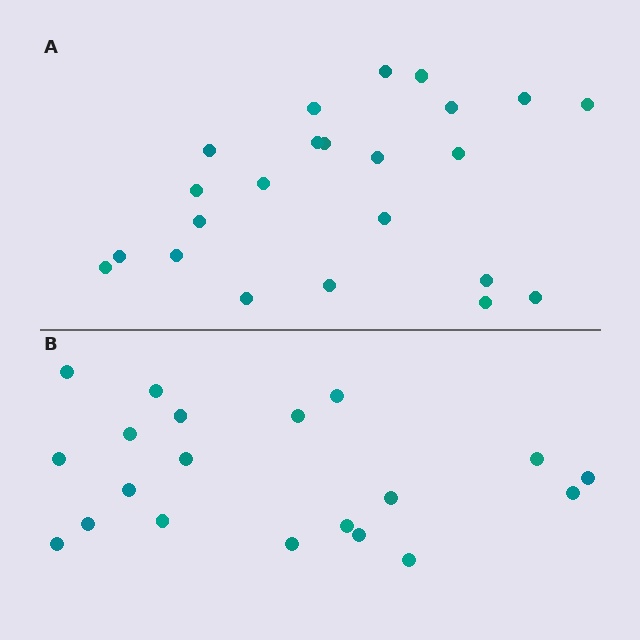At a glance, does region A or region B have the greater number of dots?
Region A (the top region) has more dots.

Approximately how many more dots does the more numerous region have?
Region A has just a few more — roughly 2 or 3 more dots than region B.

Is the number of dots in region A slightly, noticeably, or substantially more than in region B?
Region A has only slightly more — the two regions are fairly close. The ratio is roughly 1.1 to 1.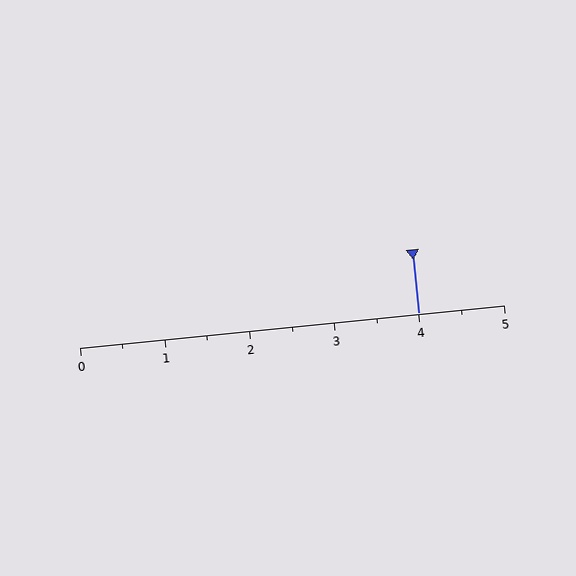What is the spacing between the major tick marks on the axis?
The major ticks are spaced 1 apart.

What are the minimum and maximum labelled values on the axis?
The axis runs from 0 to 5.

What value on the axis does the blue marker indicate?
The marker indicates approximately 4.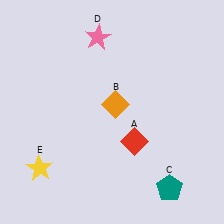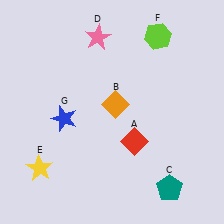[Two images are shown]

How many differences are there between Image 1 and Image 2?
There are 2 differences between the two images.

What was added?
A lime hexagon (F), a blue star (G) were added in Image 2.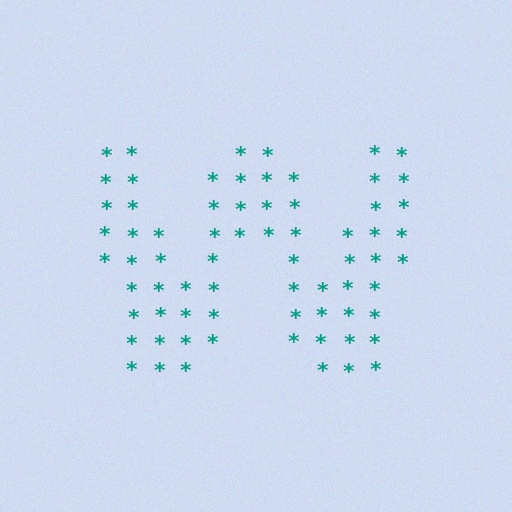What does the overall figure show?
The overall figure shows the letter W.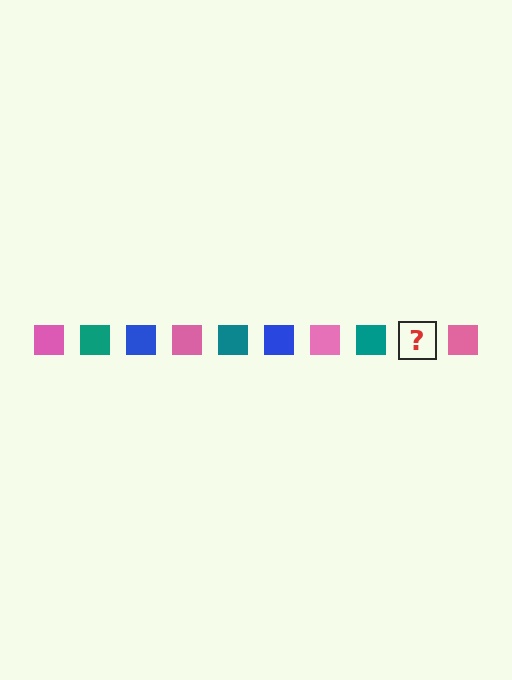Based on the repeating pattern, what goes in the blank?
The blank should be a blue square.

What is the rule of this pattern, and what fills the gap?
The rule is that the pattern cycles through pink, teal, blue squares. The gap should be filled with a blue square.